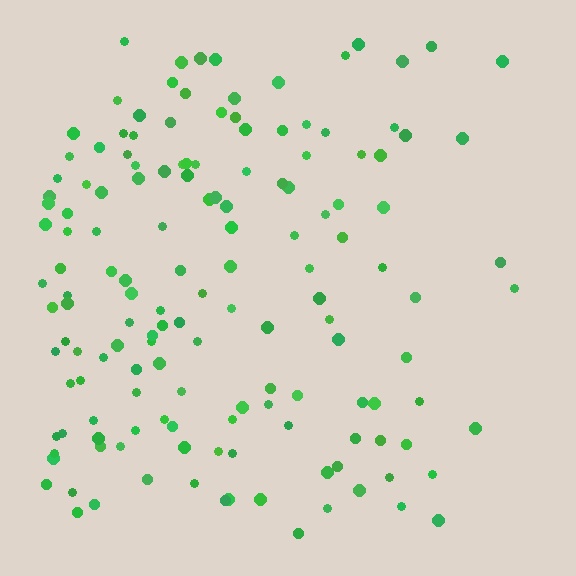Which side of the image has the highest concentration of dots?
The left.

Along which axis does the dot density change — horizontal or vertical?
Horizontal.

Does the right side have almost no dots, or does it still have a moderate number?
Still a moderate number, just noticeably fewer than the left.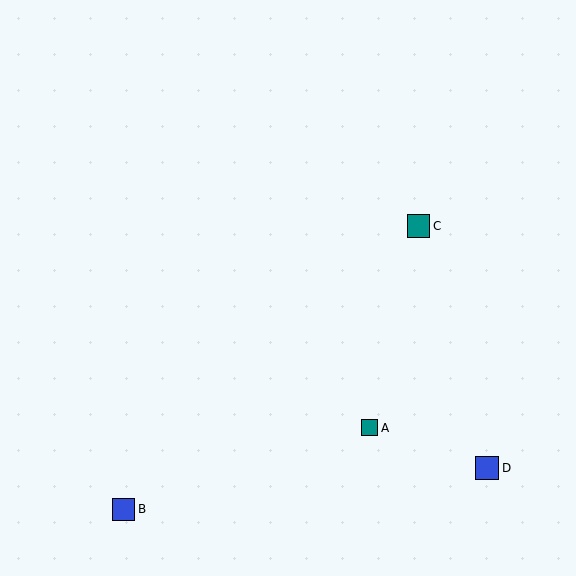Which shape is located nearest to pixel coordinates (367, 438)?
The teal square (labeled A) at (370, 428) is nearest to that location.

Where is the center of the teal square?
The center of the teal square is at (370, 428).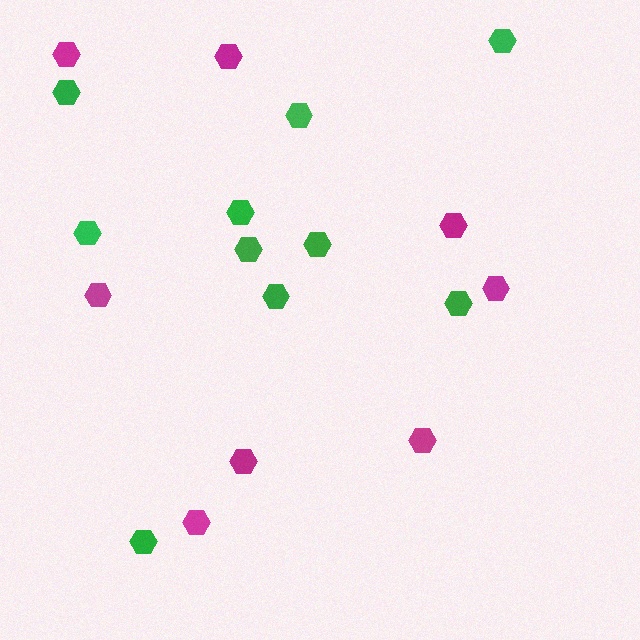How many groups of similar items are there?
There are 2 groups: one group of magenta hexagons (8) and one group of green hexagons (10).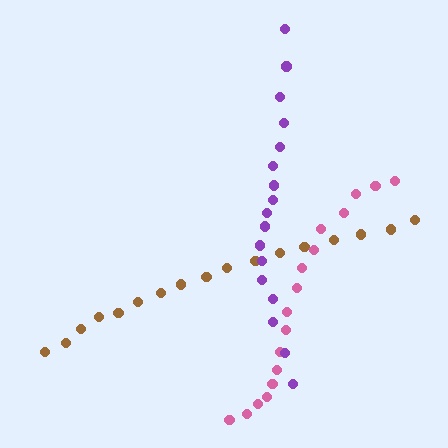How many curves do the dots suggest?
There are 3 distinct paths.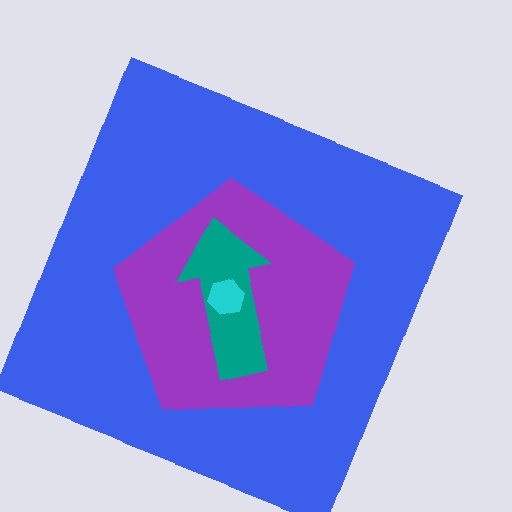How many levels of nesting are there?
4.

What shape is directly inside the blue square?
The purple pentagon.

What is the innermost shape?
The cyan hexagon.